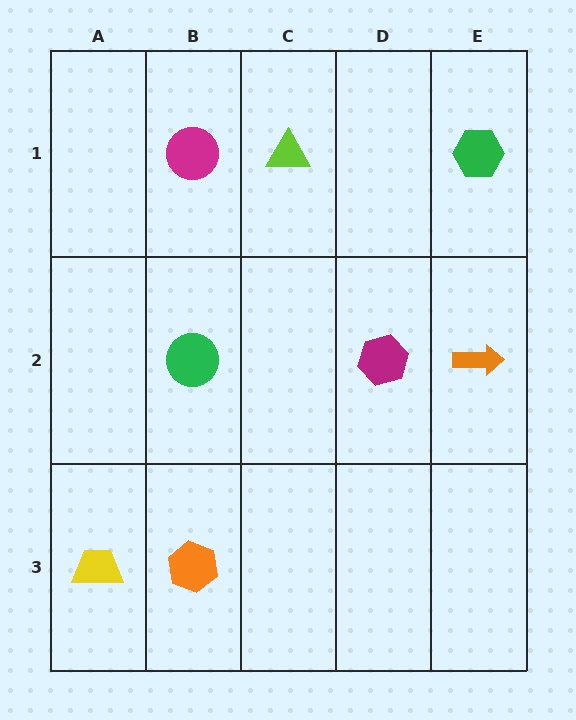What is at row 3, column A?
A yellow trapezoid.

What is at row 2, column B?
A green circle.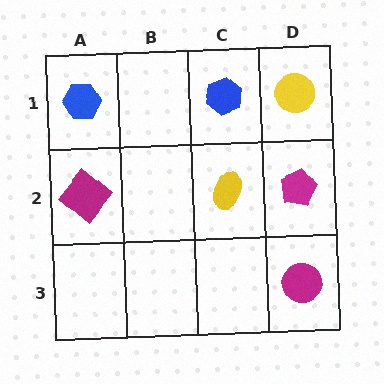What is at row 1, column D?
A yellow circle.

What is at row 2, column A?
A magenta diamond.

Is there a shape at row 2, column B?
No, that cell is empty.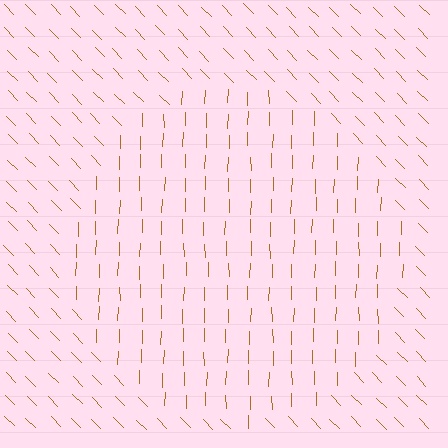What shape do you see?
I see a circle.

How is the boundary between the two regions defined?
The boundary is defined purely by a change in line orientation (approximately 45 degrees difference). All lines are the same color and thickness.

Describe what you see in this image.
The image is filled with small brown line segments. A circle region in the image has lines oriented differently from the surrounding lines, creating a visible texture boundary.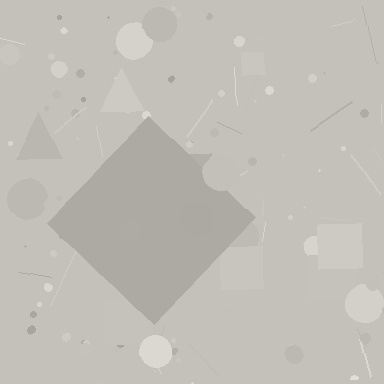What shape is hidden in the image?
A diamond is hidden in the image.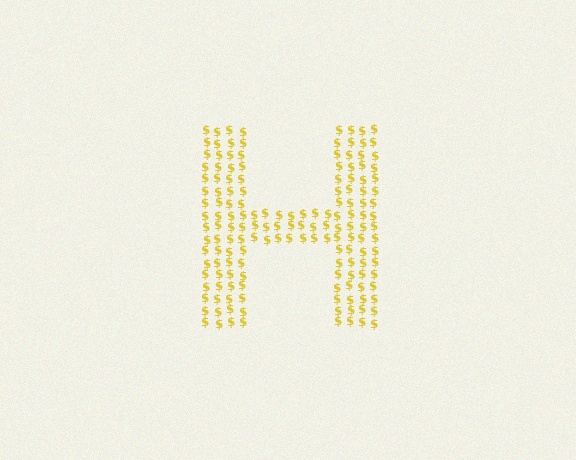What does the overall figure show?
The overall figure shows the letter H.